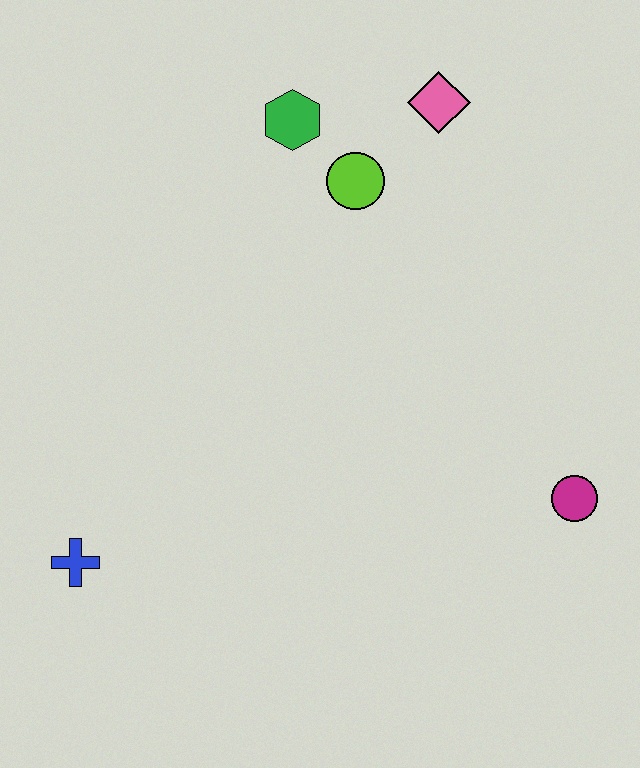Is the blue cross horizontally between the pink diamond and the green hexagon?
No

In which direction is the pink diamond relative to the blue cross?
The pink diamond is above the blue cross.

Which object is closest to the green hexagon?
The lime circle is closest to the green hexagon.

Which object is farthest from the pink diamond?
The blue cross is farthest from the pink diamond.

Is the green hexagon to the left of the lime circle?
Yes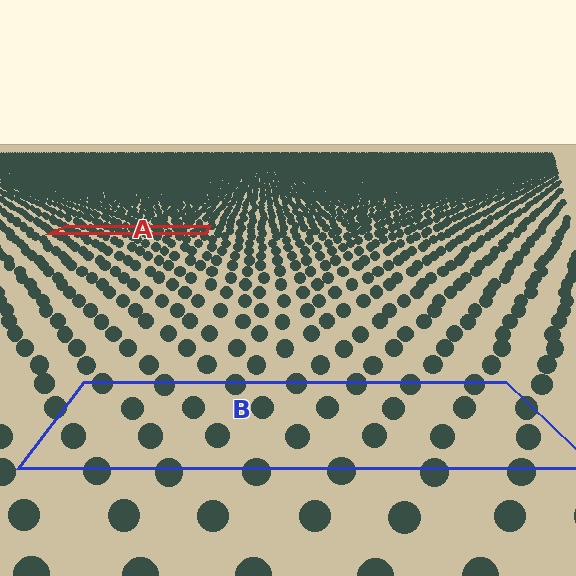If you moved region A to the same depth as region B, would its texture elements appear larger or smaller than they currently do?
They would appear larger. At a closer depth, the same texture elements are projected at a bigger on-screen size.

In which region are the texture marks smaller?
The texture marks are smaller in region A, because it is farther away.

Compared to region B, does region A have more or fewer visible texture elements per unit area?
Region A has more texture elements per unit area — they are packed more densely because it is farther away.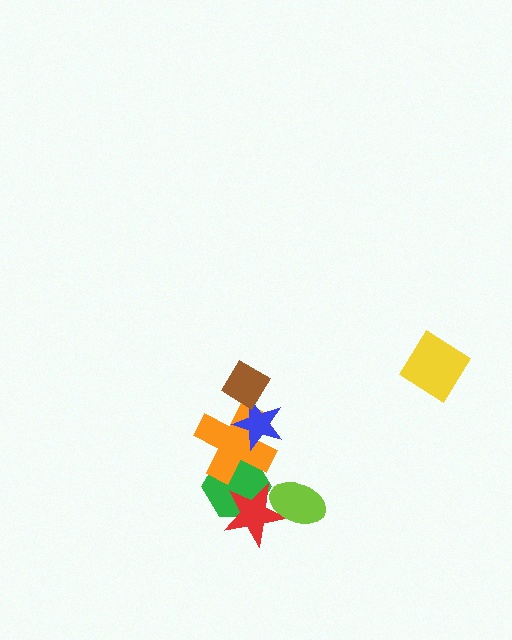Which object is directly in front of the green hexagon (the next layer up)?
The orange cross is directly in front of the green hexagon.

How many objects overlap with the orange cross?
3 objects overlap with the orange cross.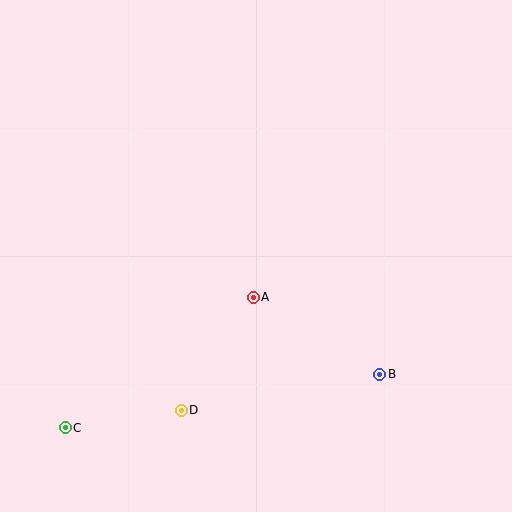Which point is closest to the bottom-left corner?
Point C is closest to the bottom-left corner.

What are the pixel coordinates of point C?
Point C is at (65, 428).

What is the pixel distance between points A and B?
The distance between A and B is 148 pixels.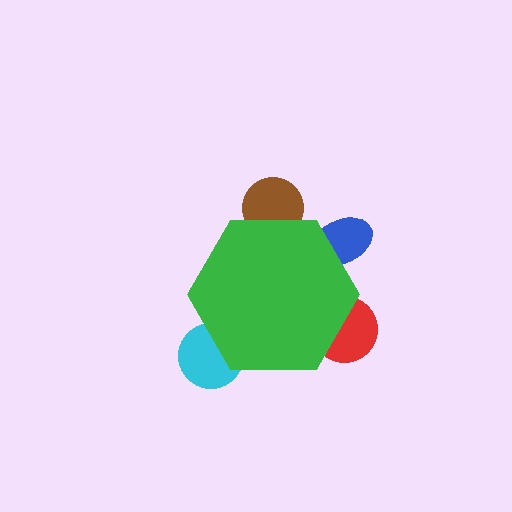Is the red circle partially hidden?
Yes, the red circle is partially hidden behind the green hexagon.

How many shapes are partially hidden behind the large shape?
4 shapes are partially hidden.